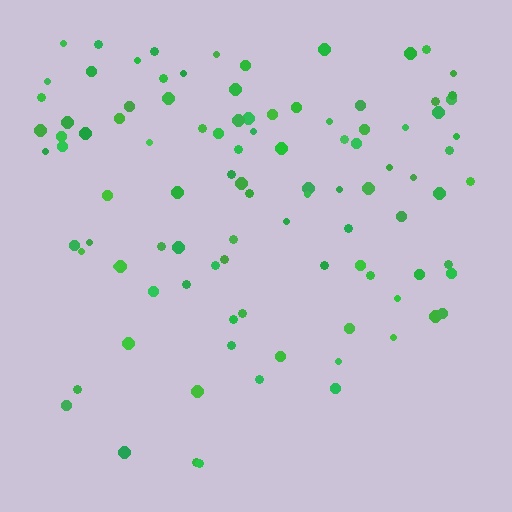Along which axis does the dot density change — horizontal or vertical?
Vertical.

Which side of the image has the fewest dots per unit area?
The bottom.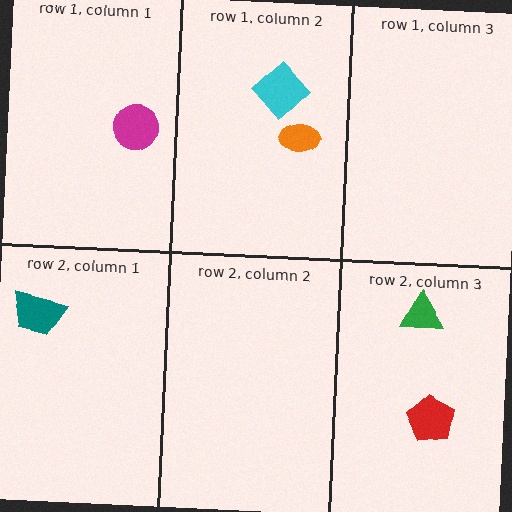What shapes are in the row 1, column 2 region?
The cyan diamond, the orange ellipse.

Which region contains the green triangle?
The row 2, column 3 region.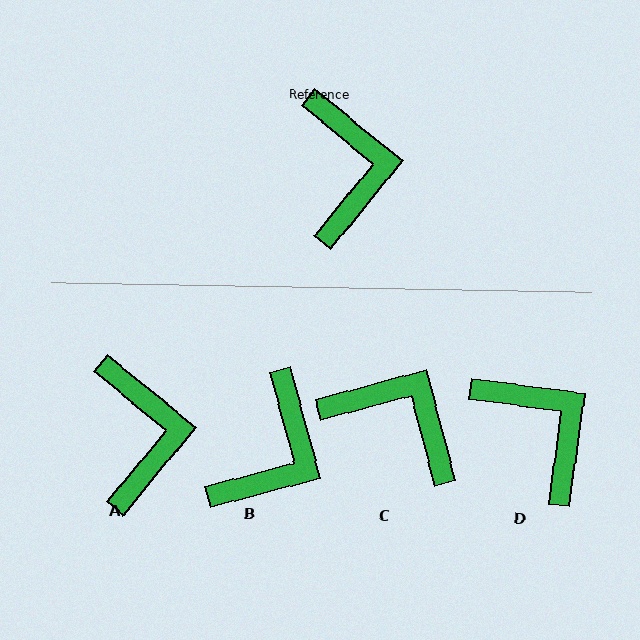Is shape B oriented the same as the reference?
No, it is off by about 36 degrees.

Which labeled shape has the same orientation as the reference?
A.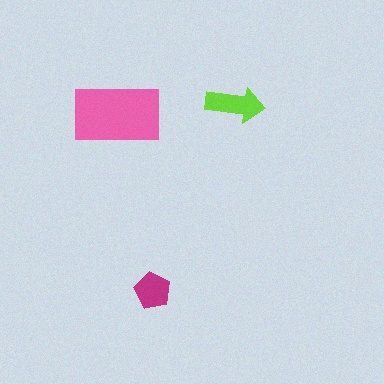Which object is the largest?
The pink rectangle.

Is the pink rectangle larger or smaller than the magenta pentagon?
Larger.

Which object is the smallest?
The magenta pentagon.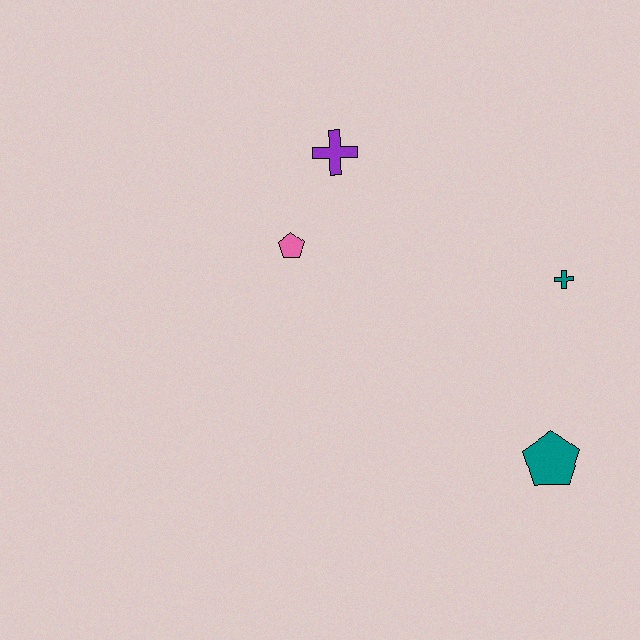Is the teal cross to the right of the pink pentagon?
Yes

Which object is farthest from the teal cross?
The pink pentagon is farthest from the teal cross.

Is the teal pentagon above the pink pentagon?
No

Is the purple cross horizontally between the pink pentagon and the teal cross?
Yes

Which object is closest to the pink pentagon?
The purple cross is closest to the pink pentagon.